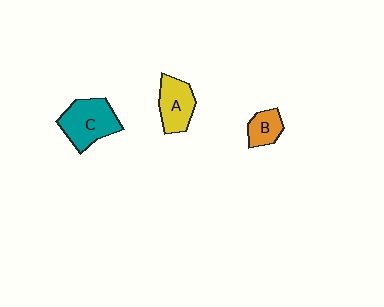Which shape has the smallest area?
Shape B (orange).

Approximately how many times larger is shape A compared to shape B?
Approximately 1.5 times.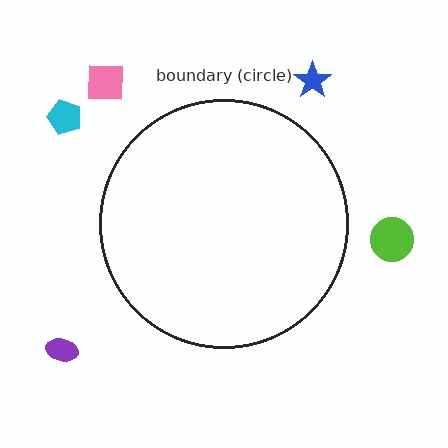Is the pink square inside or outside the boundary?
Outside.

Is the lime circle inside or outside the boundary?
Outside.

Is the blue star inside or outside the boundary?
Outside.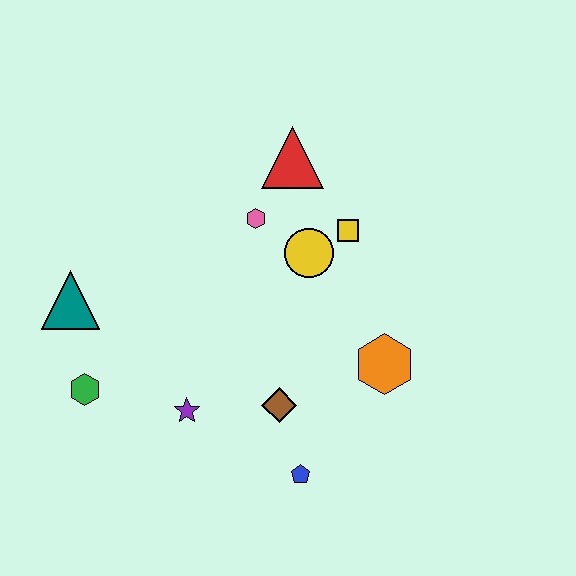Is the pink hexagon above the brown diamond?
Yes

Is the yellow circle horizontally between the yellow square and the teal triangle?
Yes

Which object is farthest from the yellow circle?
The green hexagon is farthest from the yellow circle.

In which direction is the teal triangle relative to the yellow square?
The teal triangle is to the left of the yellow square.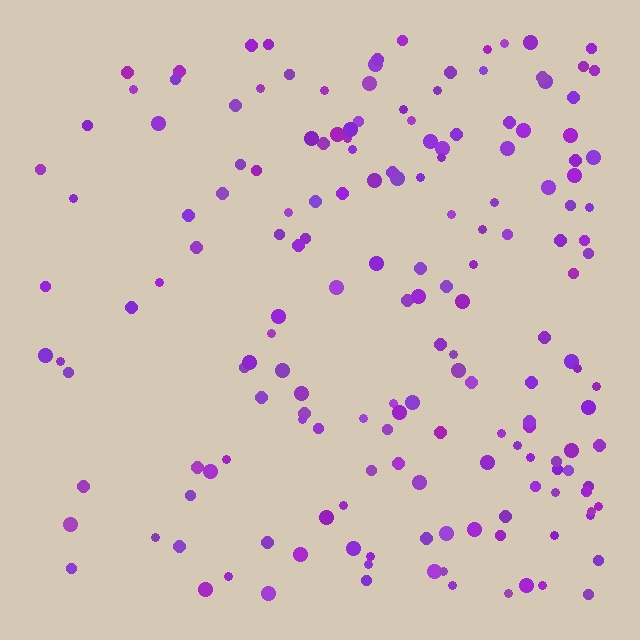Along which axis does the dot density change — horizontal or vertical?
Horizontal.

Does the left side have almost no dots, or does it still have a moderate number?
Still a moderate number, just noticeably fewer than the right.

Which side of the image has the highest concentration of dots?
The right.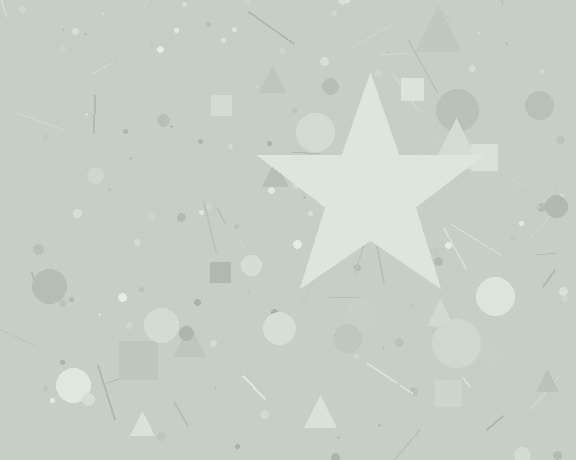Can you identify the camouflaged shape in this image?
The camouflaged shape is a star.